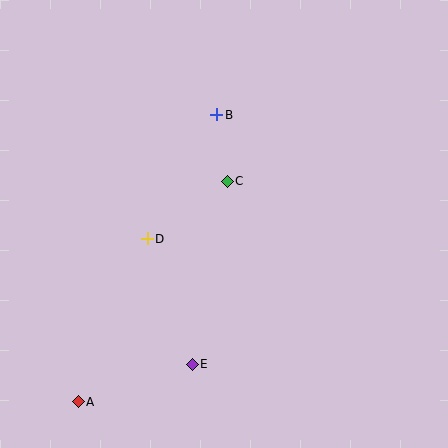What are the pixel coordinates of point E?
Point E is at (192, 364).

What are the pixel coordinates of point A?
Point A is at (78, 402).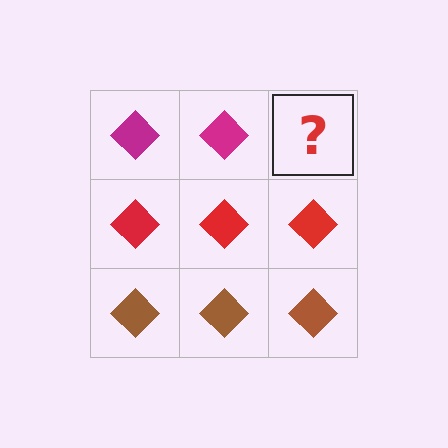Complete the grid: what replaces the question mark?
The question mark should be replaced with a magenta diamond.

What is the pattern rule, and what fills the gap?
The rule is that each row has a consistent color. The gap should be filled with a magenta diamond.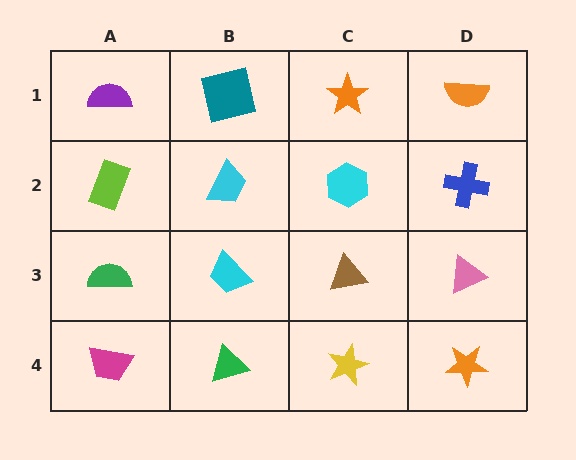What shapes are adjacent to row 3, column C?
A cyan hexagon (row 2, column C), a yellow star (row 4, column C), a cyan trapezoid (row 3, column B), a pink triangle (row 3, column D).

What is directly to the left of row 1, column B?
A purple semicircle.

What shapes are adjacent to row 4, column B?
A cyan trapezoid (row 3, column B), a magenta trapezoid (row 4, column A), a yellow star (row 4, column C).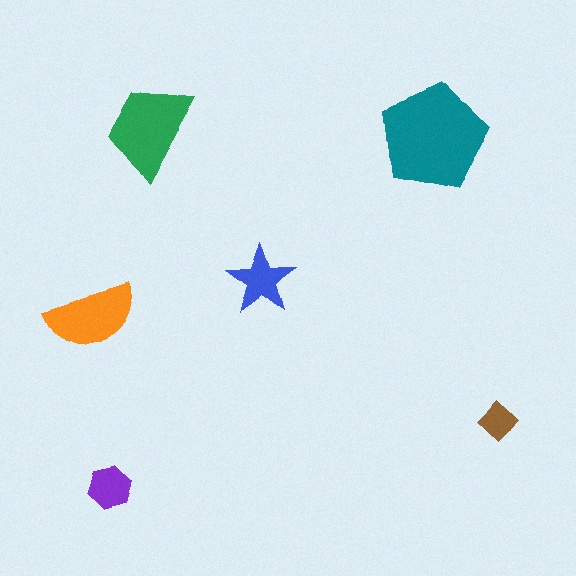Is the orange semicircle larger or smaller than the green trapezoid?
Smaller.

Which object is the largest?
The teal pentagon.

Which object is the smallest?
The brown diamond.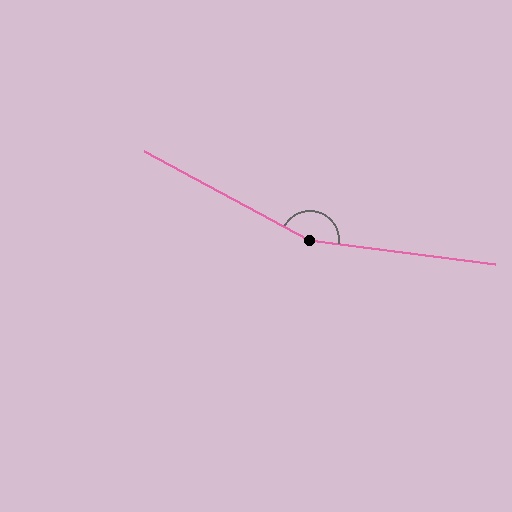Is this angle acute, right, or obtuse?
It is obtuse.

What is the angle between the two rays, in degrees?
Approximately 159 degrees.